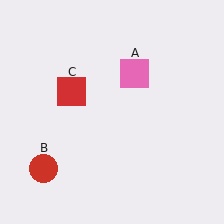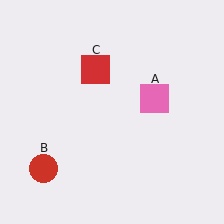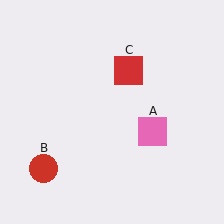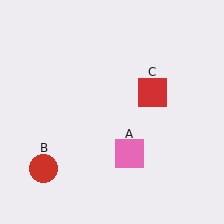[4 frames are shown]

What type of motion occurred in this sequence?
The pink square (object A), red square (object C) rotated clockwise around the center of the scene.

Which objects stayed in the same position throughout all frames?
Red circle (object B) remained stationary.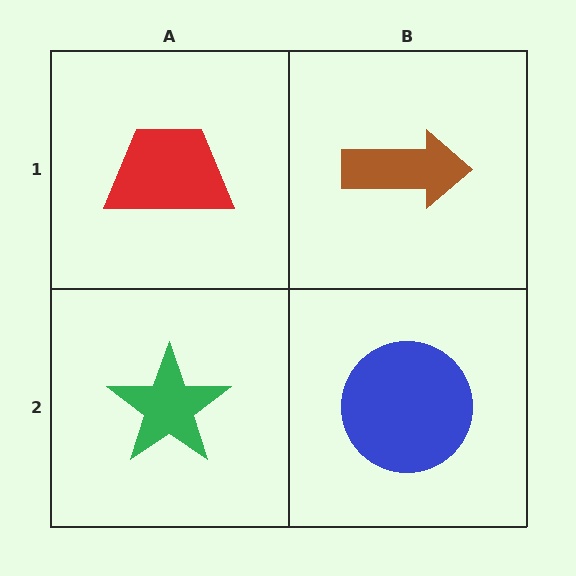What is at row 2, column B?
A blue circle.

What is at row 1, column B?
A brown arrow.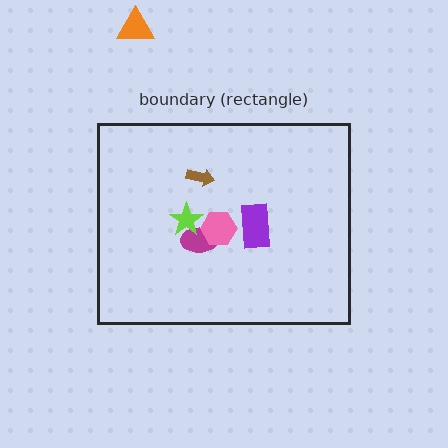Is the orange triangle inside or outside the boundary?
Outside.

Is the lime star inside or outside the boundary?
Inside.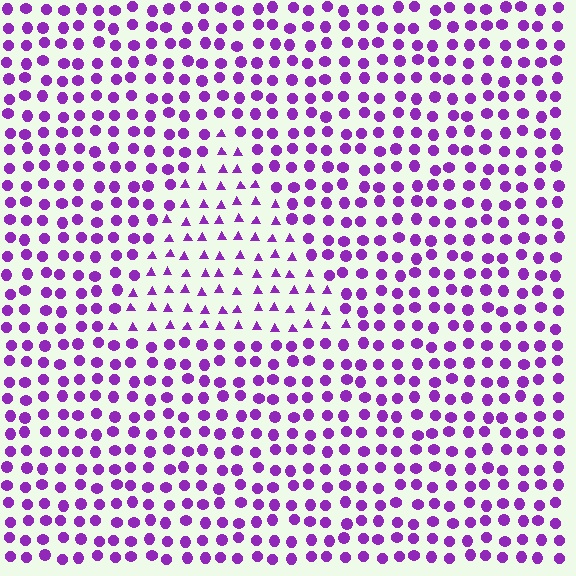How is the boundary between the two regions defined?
The boundary is defined by a change in element shape: triangles inside vs. circles outside. All elements share the same color and spacing.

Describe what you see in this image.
The image is filled with small purple elements arranged in a uniform grid. A triangle-shaped region contains triangles, while the surrounding area contains circles. The boundary is defined purely by the change in element shape.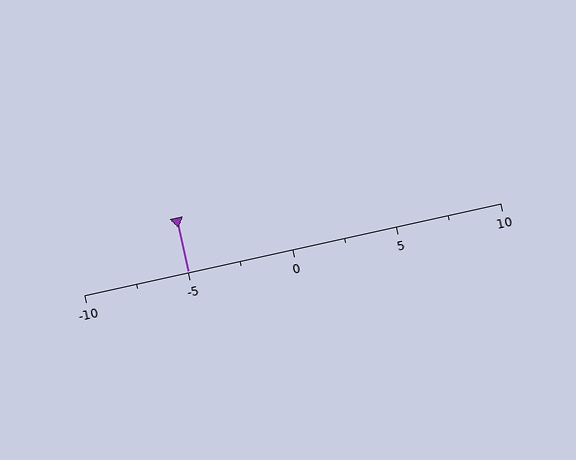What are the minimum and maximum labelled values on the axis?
The axis runs from -10 to 10.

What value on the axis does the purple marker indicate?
The marker indicates approximately -5.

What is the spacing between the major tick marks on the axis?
The major ticks are spaced 5 apart.